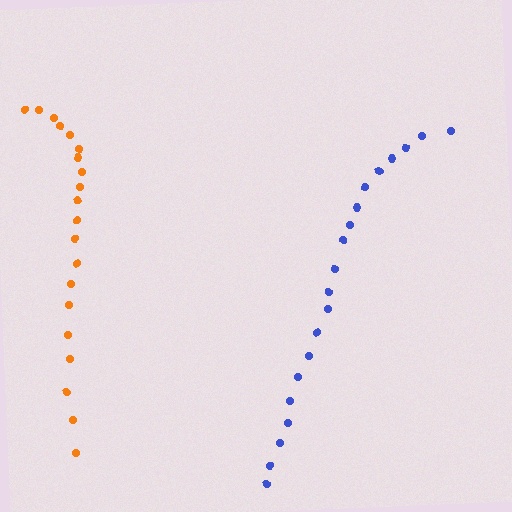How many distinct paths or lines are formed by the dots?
There are 2 distinct paths.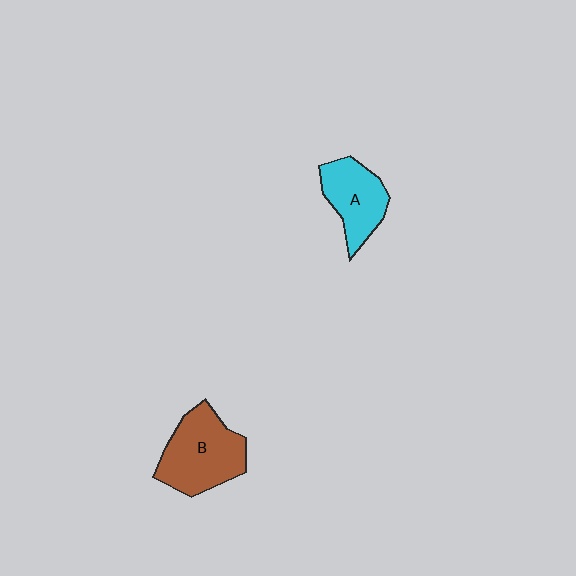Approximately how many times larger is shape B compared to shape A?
Approximately 1.4 times.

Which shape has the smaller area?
Shape A (cyan).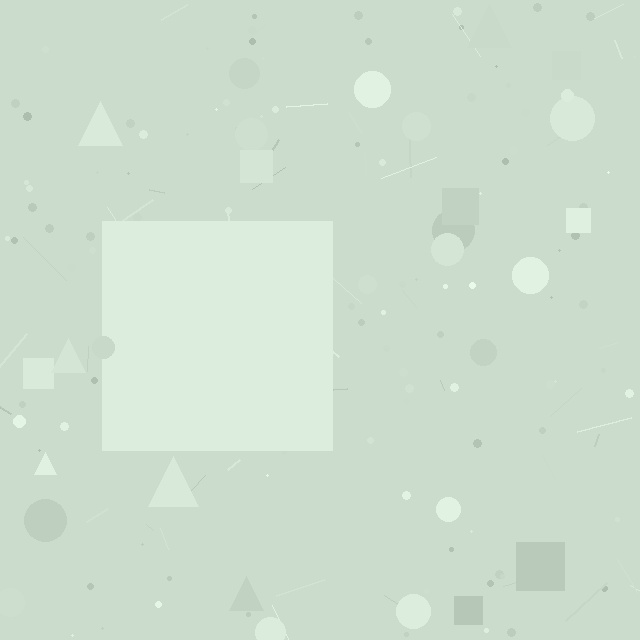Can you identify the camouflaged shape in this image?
The camouflaged shape is a square.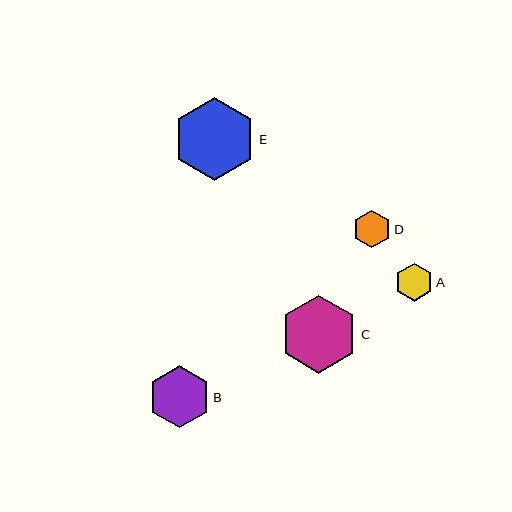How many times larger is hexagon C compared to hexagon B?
Hexagon C is approximately 1.3 times the size of hexagon B.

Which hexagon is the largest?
Hexagon E is the largest with a size of approximately 83 pixels.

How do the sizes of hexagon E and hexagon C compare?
Hexagon E and hexagon C are approximately the same size.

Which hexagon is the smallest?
Hexagon D is the smallest with a size of approximately 38 pixels.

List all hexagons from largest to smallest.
From largest to smallest: E, C, B, A, D.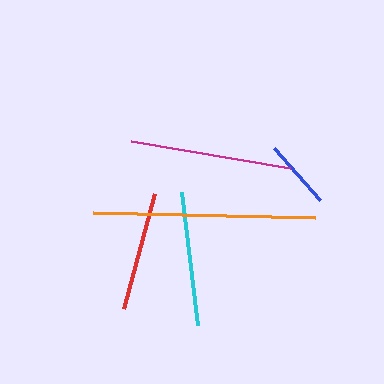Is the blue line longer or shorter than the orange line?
The orange line is longer than the blue line.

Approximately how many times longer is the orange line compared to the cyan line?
The orange line is approximately 1.7 times the length of the cyan line.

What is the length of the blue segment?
The blue segment is approximately 70 pixels long.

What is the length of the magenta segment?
The magenta segment is approximately 161 pixels long.